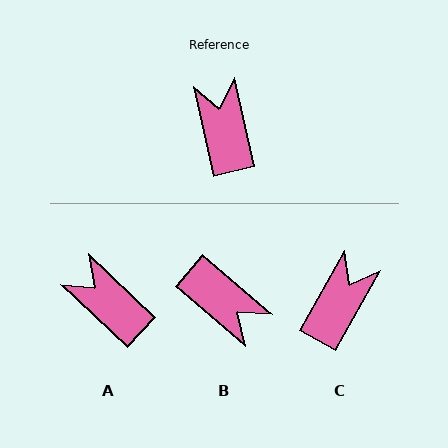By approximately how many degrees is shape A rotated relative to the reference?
Approximately 34 degrees counter-clockwise.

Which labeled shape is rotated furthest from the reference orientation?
B, about 144 degrees away.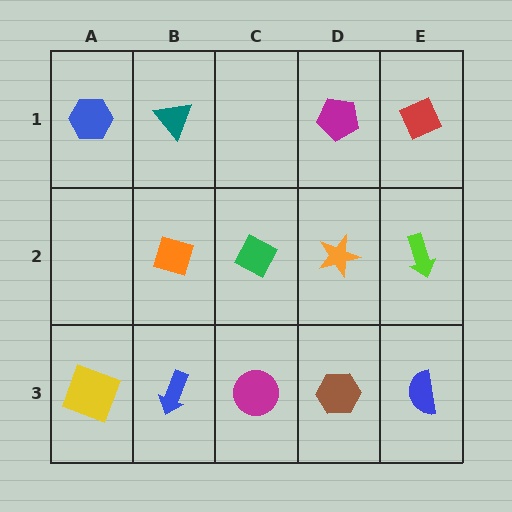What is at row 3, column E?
A blue semicircle.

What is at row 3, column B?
A blue arrow.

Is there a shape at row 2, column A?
No, that cell is empty.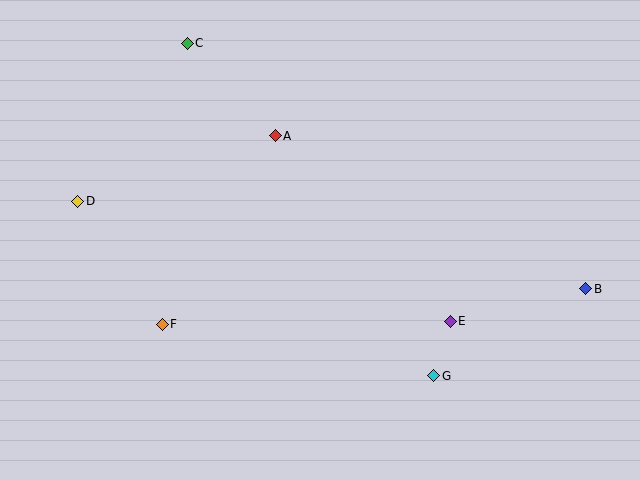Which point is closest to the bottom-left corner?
Point F is closest to the bottom-left corner.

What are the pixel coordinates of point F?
Point F is at (162, 324).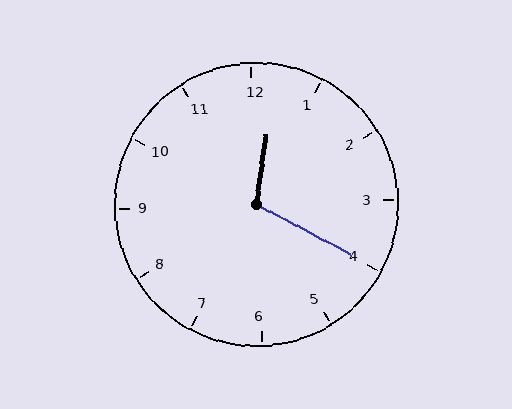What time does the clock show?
12:20.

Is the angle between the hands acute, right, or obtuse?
It is obtuse.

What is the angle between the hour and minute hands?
Approximately 110 degrees.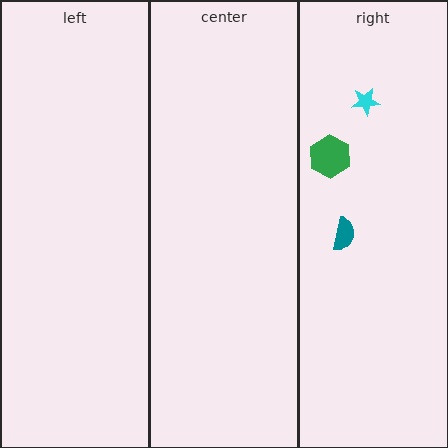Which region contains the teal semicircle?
The right region.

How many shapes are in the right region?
3.